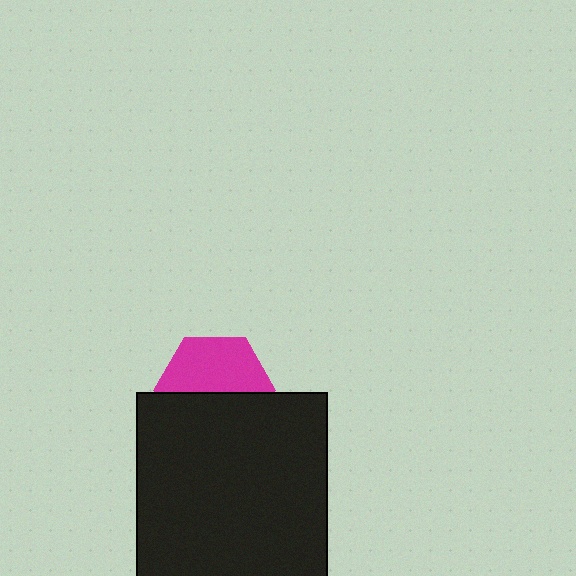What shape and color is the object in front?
The object in front is a black square.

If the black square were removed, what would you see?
You would see the complete magenta hexagon.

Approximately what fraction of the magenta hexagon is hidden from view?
Roughly 49% of the magenta hexagon is hidden behind the black square.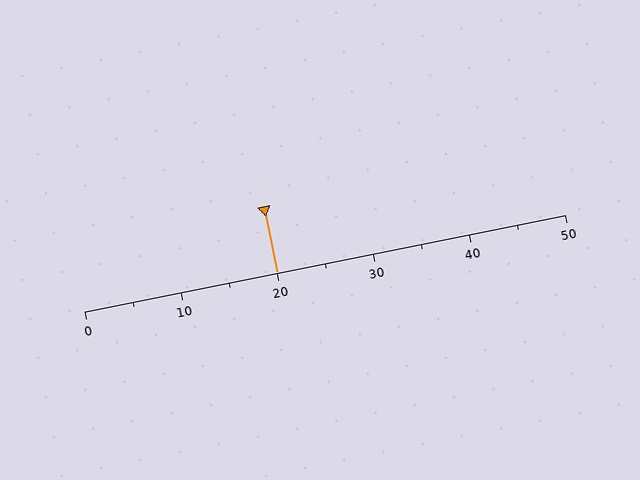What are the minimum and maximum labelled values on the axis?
The axis runs from 0 to 50.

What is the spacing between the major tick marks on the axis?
The major ticks are spaced 10 apart.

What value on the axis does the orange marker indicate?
The marker indicates approximately 20.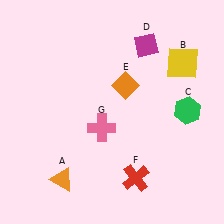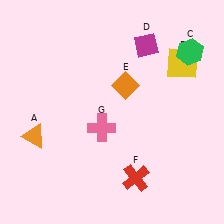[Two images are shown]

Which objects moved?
The objects that moved are: the orange triangle (A), the green hexagon (C).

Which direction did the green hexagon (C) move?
The green hexagon (C) moved up.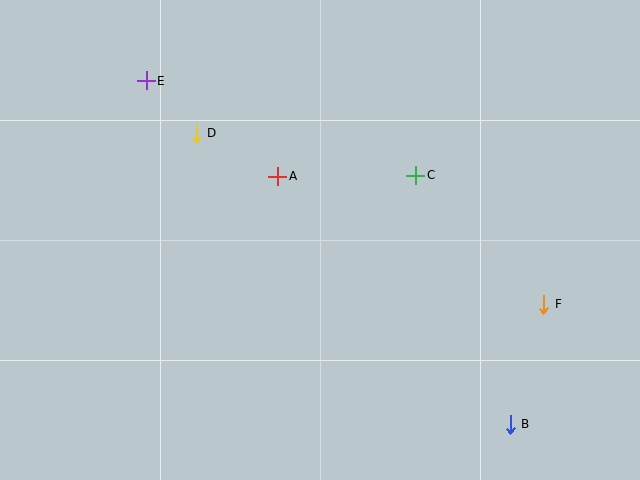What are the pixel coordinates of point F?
Point F is at (544, 304).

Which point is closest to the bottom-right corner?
Point B is closest to the bottom-right corner.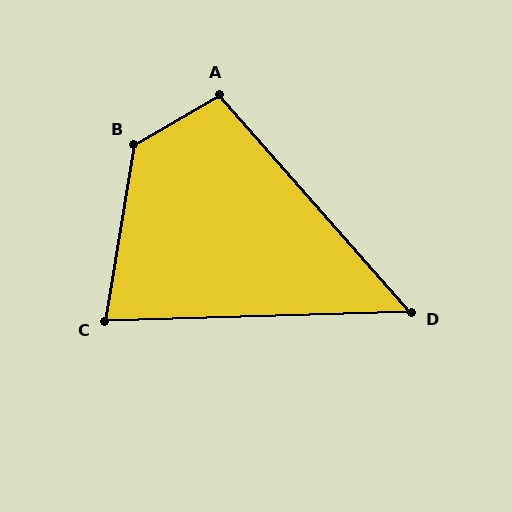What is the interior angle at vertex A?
Approximately 101 degrees (obtuse).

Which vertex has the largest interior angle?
B, at approximately 130 degrees.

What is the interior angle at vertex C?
Approximately 79 degrees (acute).